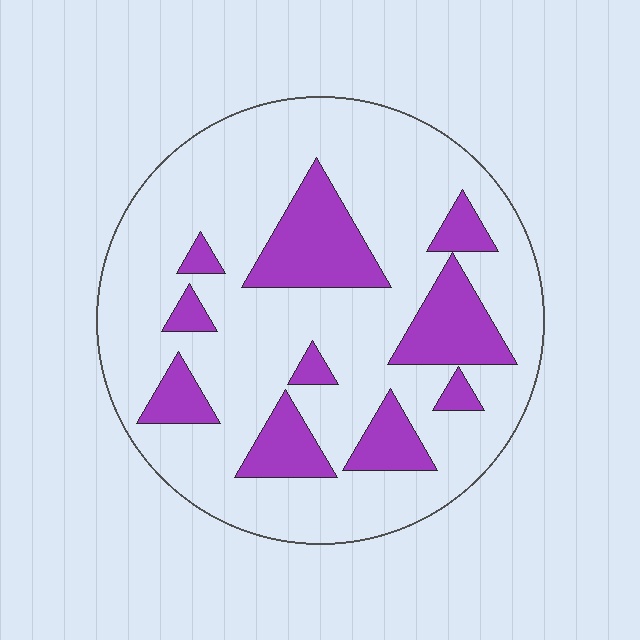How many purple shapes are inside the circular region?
10.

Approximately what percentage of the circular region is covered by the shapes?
Approximately 25%.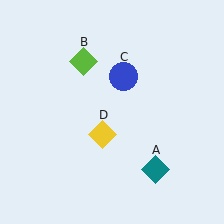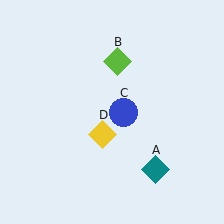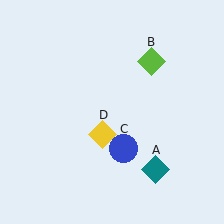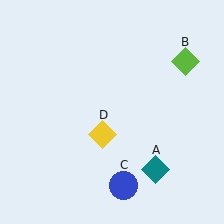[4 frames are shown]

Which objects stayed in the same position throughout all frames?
Teal diamond (object A) and yellow diamond (object D) remained stationary.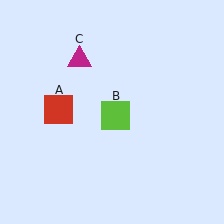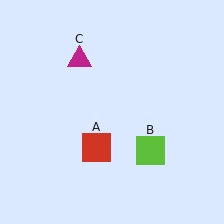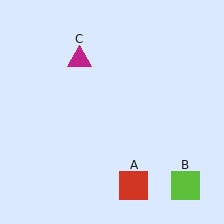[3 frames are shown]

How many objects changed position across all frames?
2 objects changed position: red square (object A), lime square (object B).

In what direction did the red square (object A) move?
The red square (object A) moved down and to the right.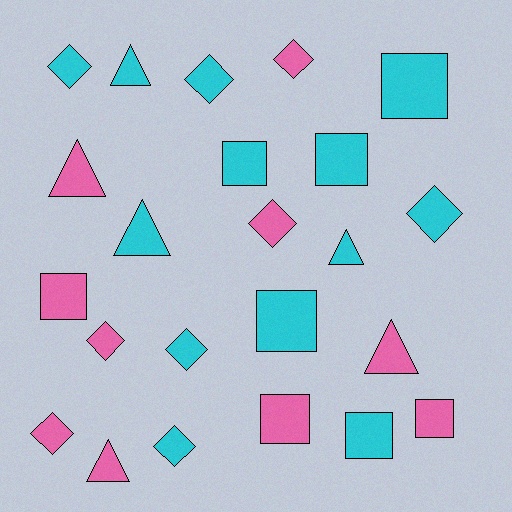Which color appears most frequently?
Cyan, with 13 objects.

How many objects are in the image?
There are 23 objects.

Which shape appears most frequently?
Diamond, with 9 objects.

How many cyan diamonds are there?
There are 5 cyan diamonds.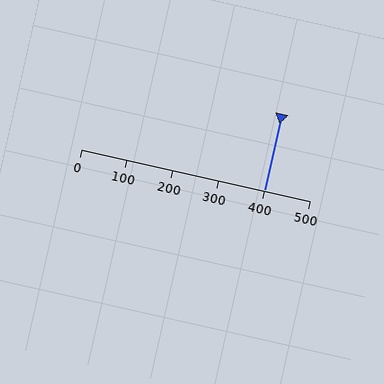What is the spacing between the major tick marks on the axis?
The major ticks are spaced 100 apart.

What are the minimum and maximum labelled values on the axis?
The axis runs from 0 to 500.